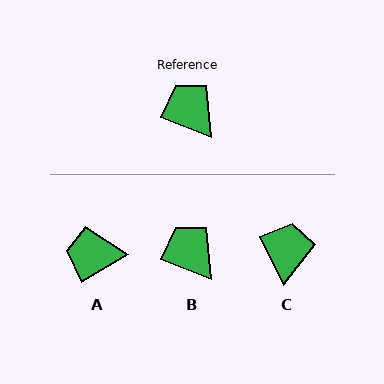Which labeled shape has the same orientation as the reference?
B.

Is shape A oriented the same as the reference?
No, it is off by about 51 degrees.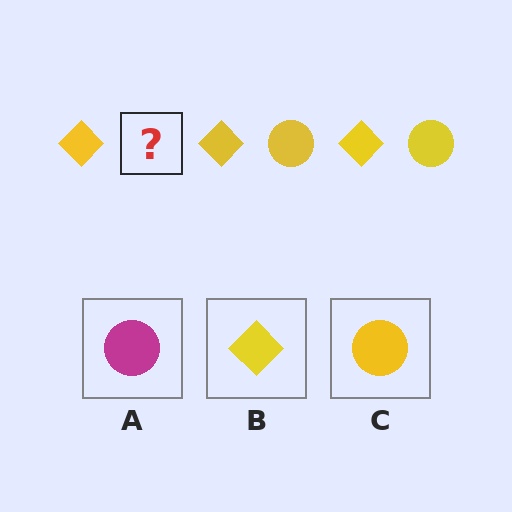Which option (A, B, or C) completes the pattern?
C.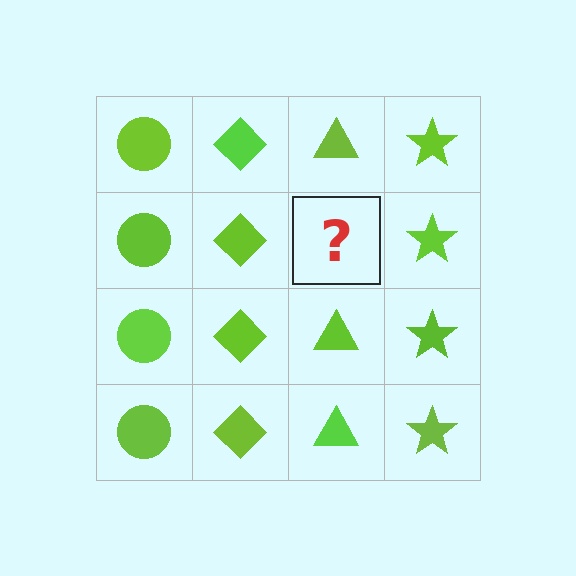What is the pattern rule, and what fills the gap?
The rule is that each column has a consistent shape. The gap should be filled with a lime triangle.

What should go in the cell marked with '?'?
The missing cell should contain a lime triangle.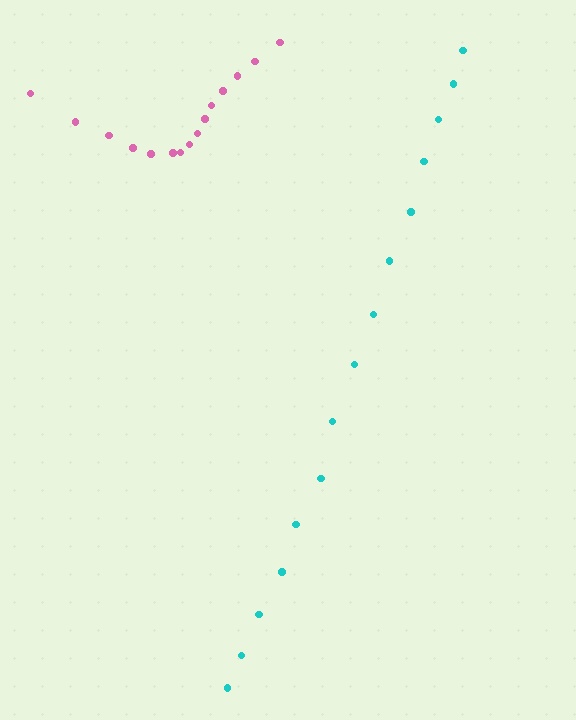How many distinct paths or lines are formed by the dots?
There are 2 distinct paths.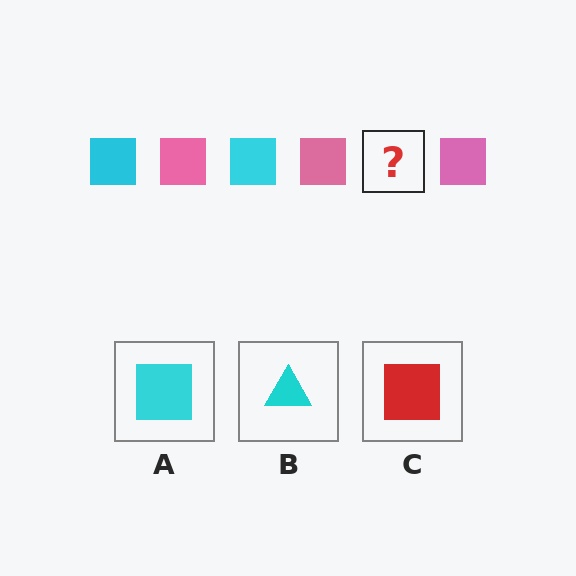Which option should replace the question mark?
Option A.